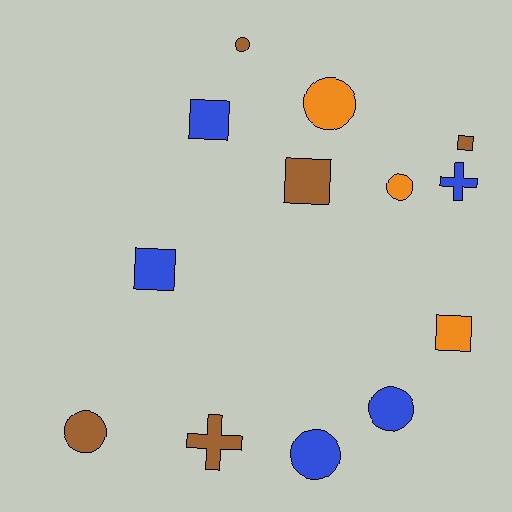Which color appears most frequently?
Brown, with 5 objects.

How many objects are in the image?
There are 13 objects.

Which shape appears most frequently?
Circle, with 6 objects.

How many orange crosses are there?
There are no orange crosses.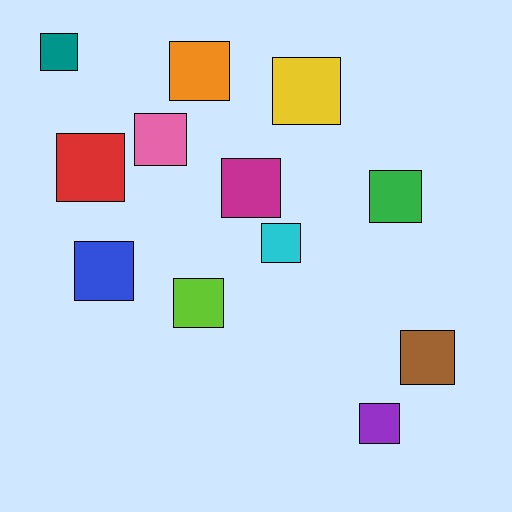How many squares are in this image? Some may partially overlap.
There are 12 squares.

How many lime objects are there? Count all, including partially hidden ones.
There is 1 lime object.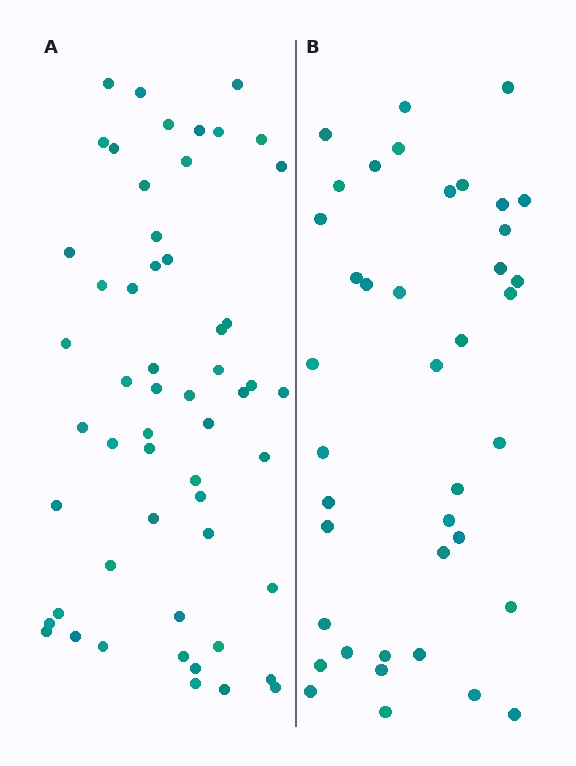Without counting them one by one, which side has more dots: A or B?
Region A (the left region) has more dots.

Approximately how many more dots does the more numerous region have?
Region A has approximately 15 more dots than region B.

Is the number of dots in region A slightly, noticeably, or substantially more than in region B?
Region A has noticeably more, but not dramatically so. The ratio is roughly 1.4 to 1.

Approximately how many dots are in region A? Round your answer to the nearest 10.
About 60 dots. (The exact count is 55, which rounds to 60.)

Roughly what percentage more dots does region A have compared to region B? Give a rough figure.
About 40% more.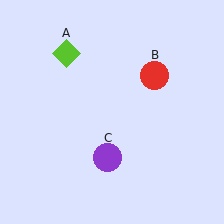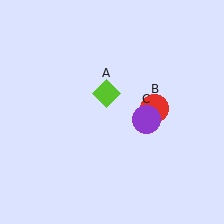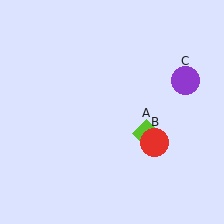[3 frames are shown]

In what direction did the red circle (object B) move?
The red circle (object B) moved down.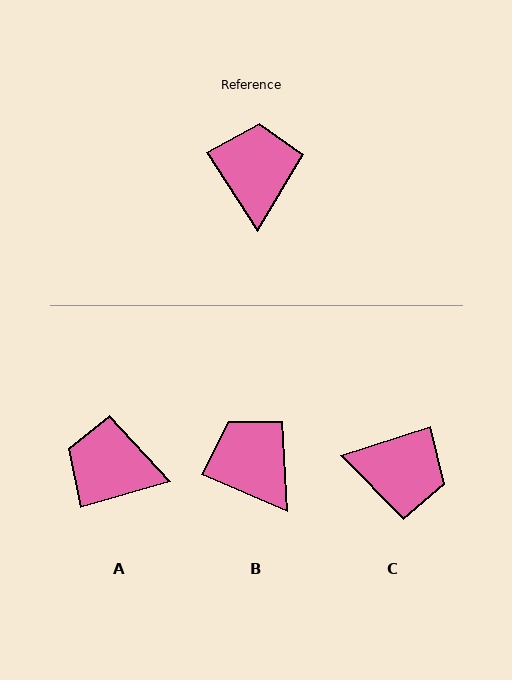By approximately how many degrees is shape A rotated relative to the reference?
Approximately 74 degrees counter-clockwise.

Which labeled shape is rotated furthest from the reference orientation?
C, about 104 degrees away.